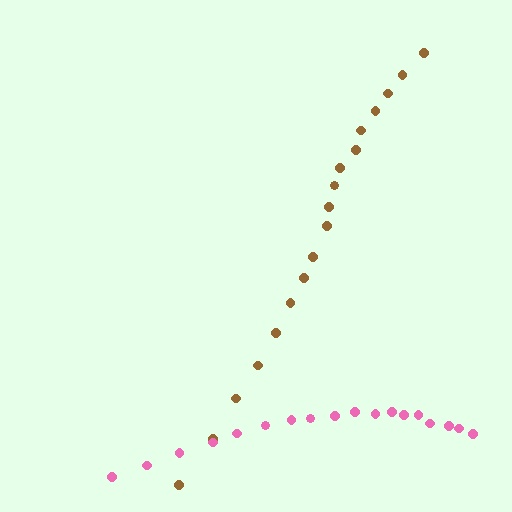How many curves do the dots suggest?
There are 2 distinct paths.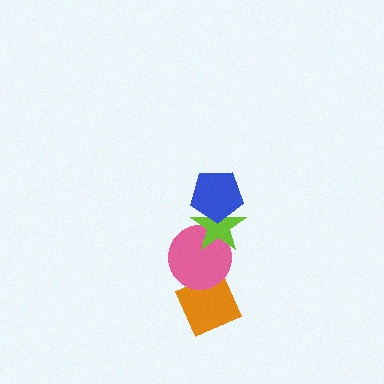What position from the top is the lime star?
The lime star is 2nd from the top.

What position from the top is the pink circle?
The pink circle is 3rd from the top.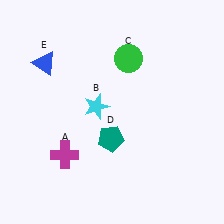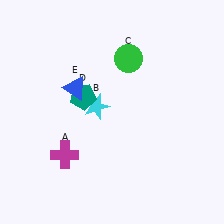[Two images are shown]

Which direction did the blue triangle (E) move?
The blue triangle (E) moved right.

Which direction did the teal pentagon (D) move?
The teal pentagon (D) moved up.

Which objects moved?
The objects that moved are: the teal pentagon (D), the blue triangle (E).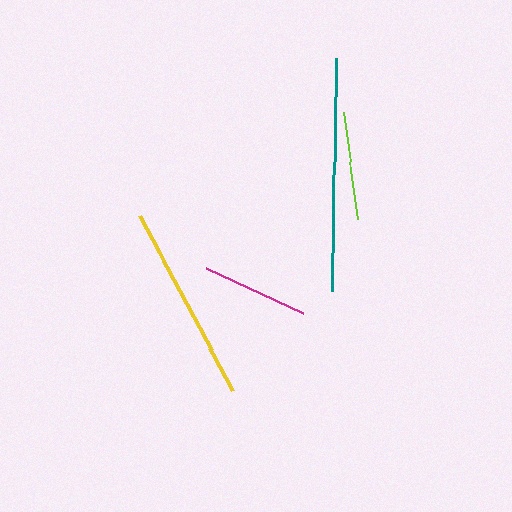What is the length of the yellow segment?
The yellow segment is approximately 198 pixels long.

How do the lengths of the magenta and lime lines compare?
The magenta and lime lines are approximately the same length.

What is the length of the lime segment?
The lime segment is approximately 107 pixels long.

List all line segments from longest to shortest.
From longest to shortest: teal, yellow, magenta, lime.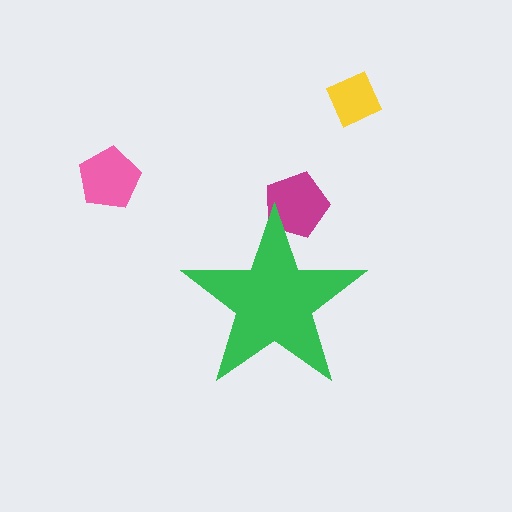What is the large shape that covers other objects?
A green star.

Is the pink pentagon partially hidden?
No, the pink pentagon is fully visible.